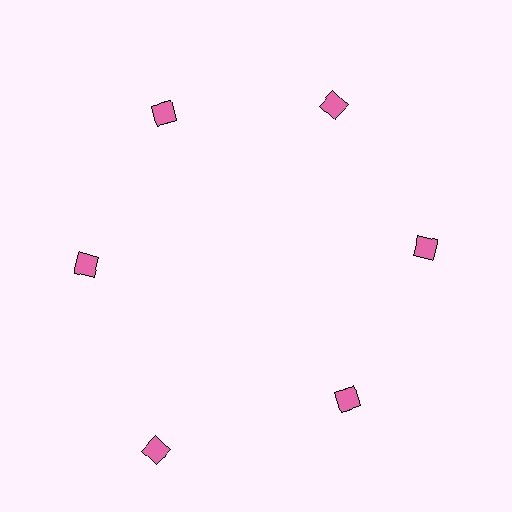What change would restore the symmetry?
The symmetry would be restored by moving it inward, back onto the ring so that all 6 squares sit at equal angles and equal distance from the center.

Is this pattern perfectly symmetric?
No. The 6 pink squares are arranged in a ring, but one element near the 7 o'clock position is pushed outward from the center, breaking the 6-fold rotational symmetry.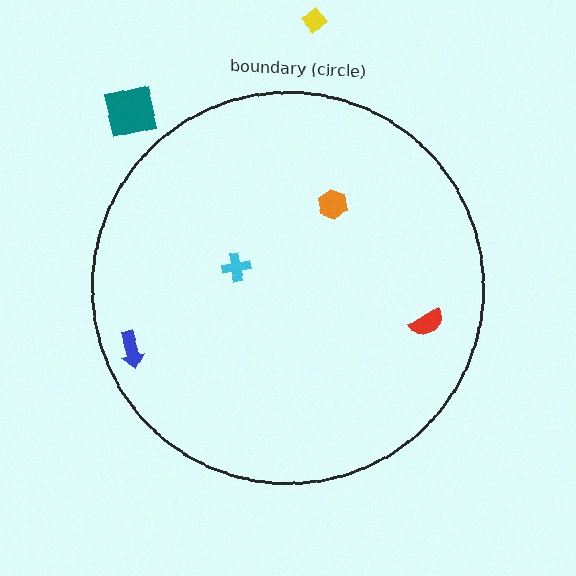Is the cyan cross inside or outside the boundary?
Inside.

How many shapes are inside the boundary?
4 inside, 2 outside.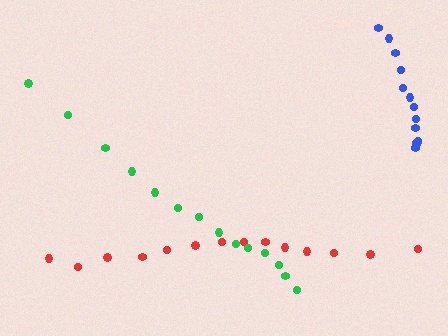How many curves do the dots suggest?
There are 3 distinct paths.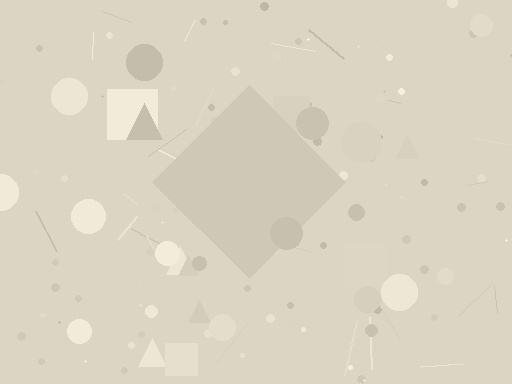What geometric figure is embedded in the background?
A diamond is embedded in the background.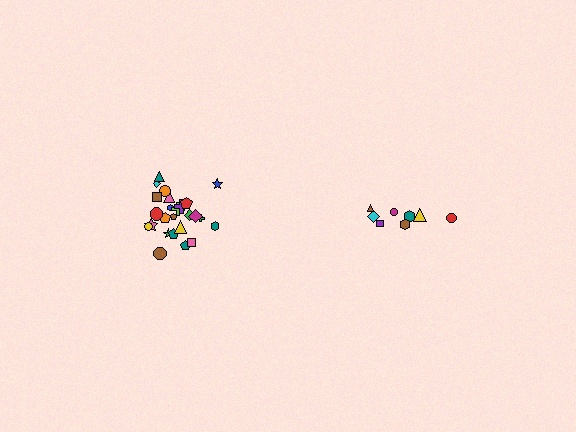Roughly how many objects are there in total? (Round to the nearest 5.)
Roughly 35 objects in total.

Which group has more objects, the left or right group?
The left group.